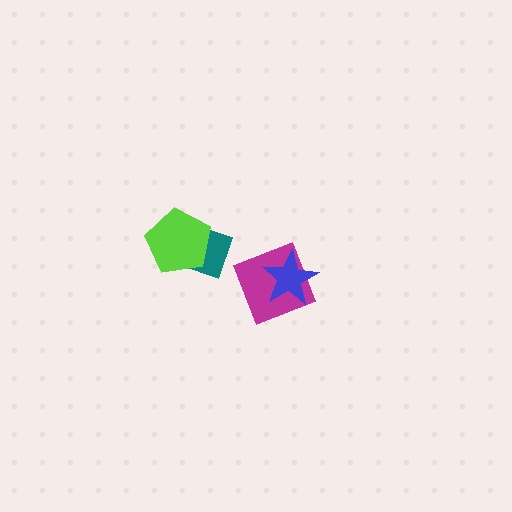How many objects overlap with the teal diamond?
1 object overlaps with the teal diamond.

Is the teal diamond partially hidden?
Yes, it is partially covered by another shape.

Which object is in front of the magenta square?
The blue star is in front of the magenta square.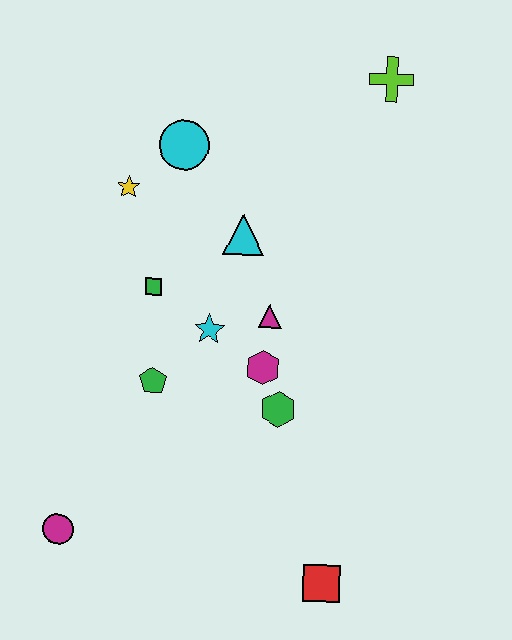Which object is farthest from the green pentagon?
The lime cross is farthest from the green pentagon.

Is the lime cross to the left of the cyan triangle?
No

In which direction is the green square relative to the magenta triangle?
The green square is to the left of the magenta triangle.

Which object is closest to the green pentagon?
The cyan star is closest to the green pentagon.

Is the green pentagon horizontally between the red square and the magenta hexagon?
No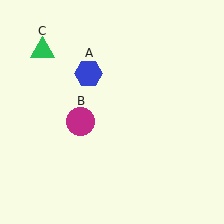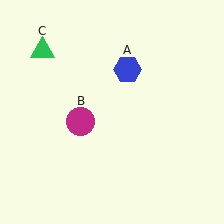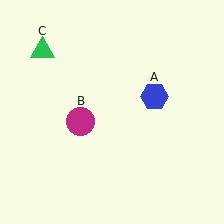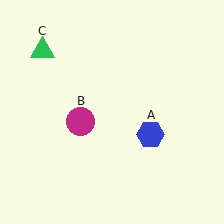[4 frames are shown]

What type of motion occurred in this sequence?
The blue hexagon (object A) rotated clockwise around the center of the scene.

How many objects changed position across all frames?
1 object changed position: blue hexagon (object A).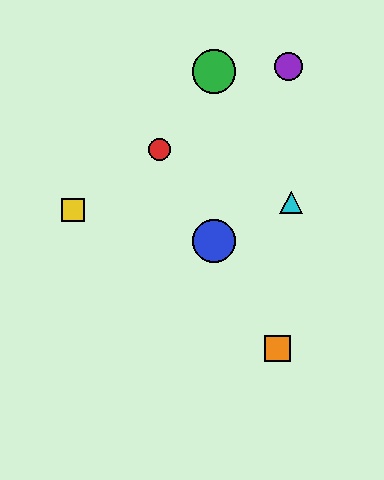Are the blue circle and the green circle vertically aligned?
Yes, both are at x≈214.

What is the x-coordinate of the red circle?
The red circle is at x≈159.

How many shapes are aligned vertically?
2 shapes (the blue circle, the green circle) are aligned vertically.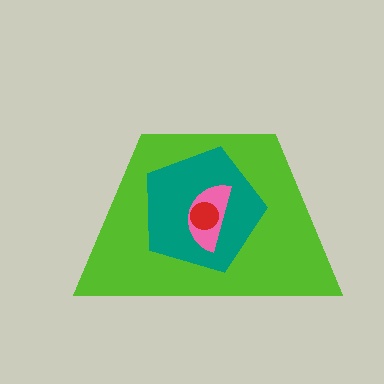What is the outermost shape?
The lime trapezoid.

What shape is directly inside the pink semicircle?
The red circle.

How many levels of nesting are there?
4.